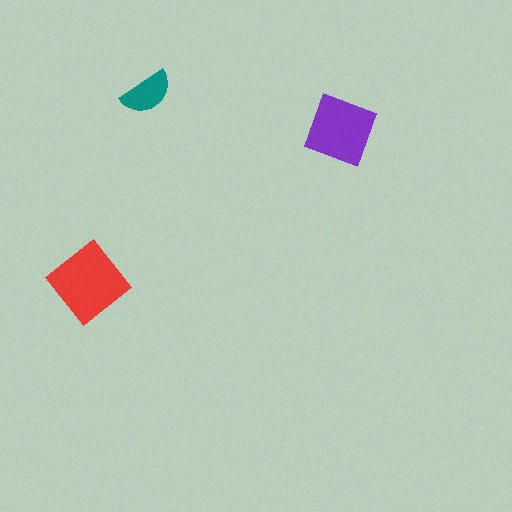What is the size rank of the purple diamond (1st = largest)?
2nd.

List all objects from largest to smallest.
The red diamond, the purple diamond, the teal semicircle.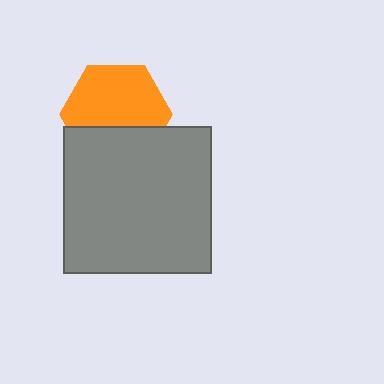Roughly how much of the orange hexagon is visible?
About half of it is visible (roughly 64%).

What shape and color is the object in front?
The object in front is a gray square.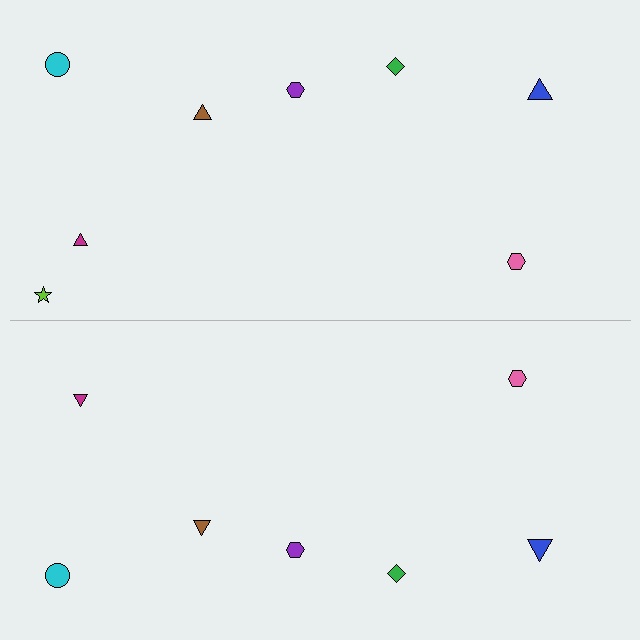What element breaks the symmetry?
A lime star is missing from the bottom side.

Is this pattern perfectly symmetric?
No, the pattern is not perfectly symmetric. A lime star is missing from the bottom side.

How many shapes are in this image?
There are 15 shapes in this image.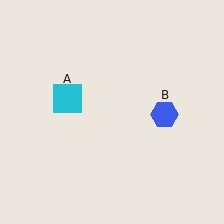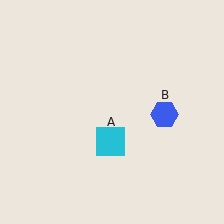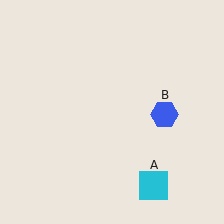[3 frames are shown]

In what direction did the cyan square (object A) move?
The cyan square (object A) moved down and to the right.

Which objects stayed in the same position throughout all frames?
Blue hexagon (object B) remained stationary.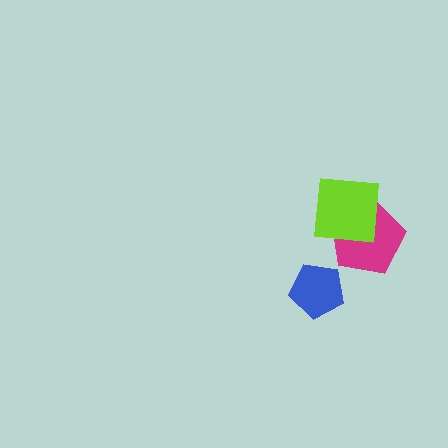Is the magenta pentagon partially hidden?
Yes, it is partially covered by another shape.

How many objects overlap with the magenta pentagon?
1 object overlaps with the magenta pentagon.